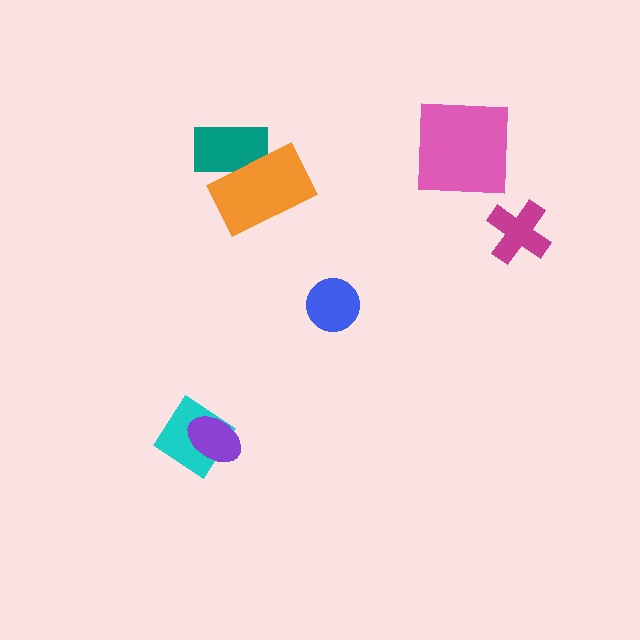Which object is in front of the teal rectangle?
The orange rectangle is in front of the teal rectangle.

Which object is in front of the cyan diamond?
The purple ellipse is in front of the cyan diamond.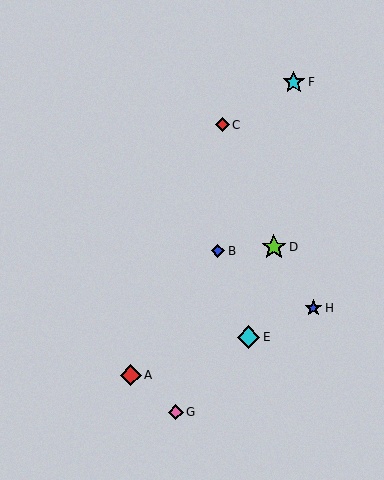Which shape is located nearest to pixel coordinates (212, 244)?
The blue diamond (labeled B) at (218, 251) is nearest to that location.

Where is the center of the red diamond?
The center of the red diamond is at (131, 375).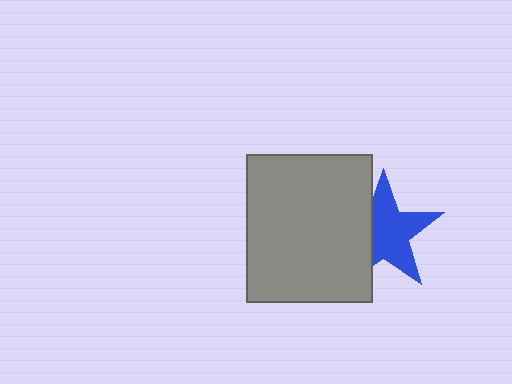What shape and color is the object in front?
The object in front is a gray rectangle.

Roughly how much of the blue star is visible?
Most of it is visible (roughly 66%).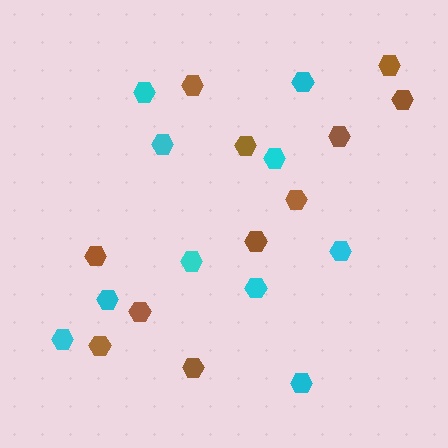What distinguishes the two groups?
There are 2 groups: one group of brown hexagons (11) and one group of cyan hexagons (10).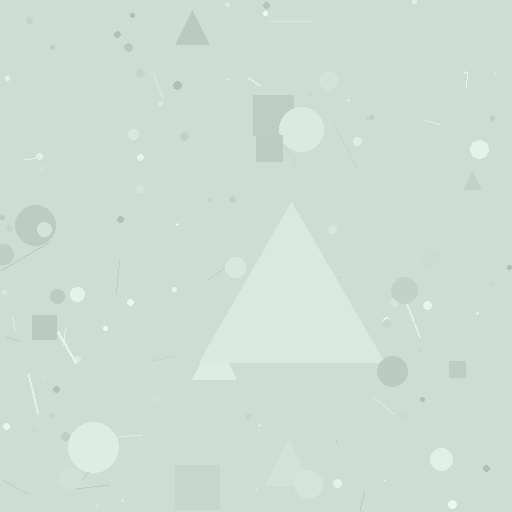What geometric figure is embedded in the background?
A triangle is embedded in the background.